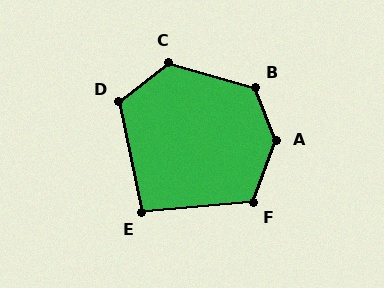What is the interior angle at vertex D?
Approximately 116 degrees (obtuse).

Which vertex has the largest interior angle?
A, at approximately 137 degrees.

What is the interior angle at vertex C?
Approximately 126 degrees (obtuse).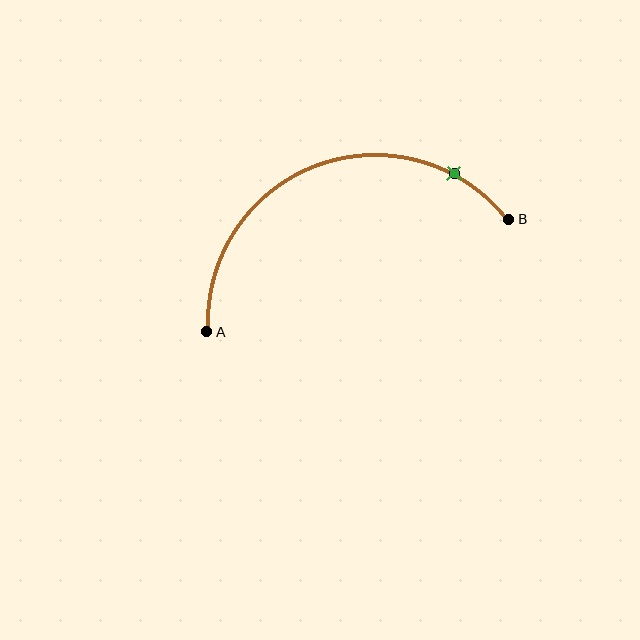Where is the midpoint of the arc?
The arc midpoint is the point on the curve farthest from the straight line joining A and B. It sits above that line.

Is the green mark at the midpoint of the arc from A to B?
No. The green mark lies on the arc but is closer to endpoint B. The arc midpoint would be at the point on the curve equidistant along the arc from both A and B.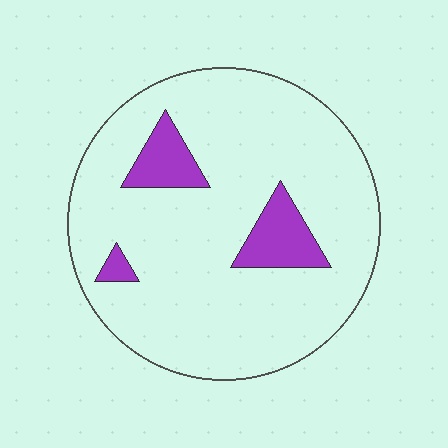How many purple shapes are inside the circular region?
3.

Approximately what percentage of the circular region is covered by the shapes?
Approximately 10%.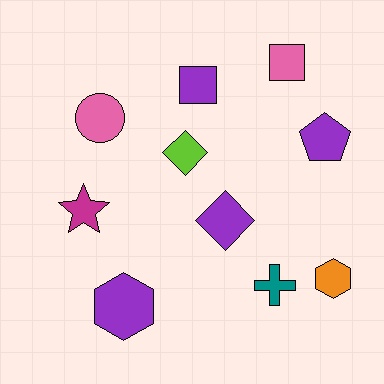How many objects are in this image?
There are 10 objects.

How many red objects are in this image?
There are no red objects.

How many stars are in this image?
There is 1 star.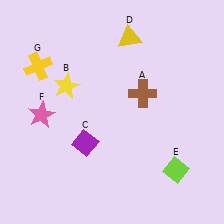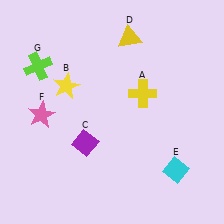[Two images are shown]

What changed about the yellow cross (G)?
In Image 1, G is yellow. In Image 2, it changed to lime.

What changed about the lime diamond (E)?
In Image 1, E is lime. In Image 2, it changed to cyan.